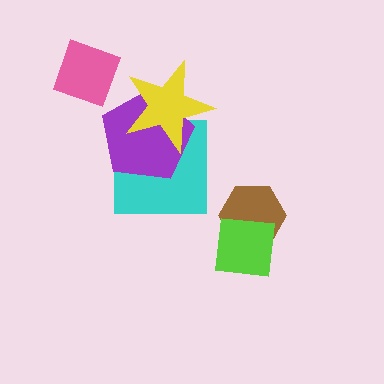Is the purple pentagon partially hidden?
Yes, it is partially covered by another shape.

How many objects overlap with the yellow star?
2 objects overlap with the yellow star.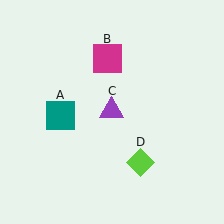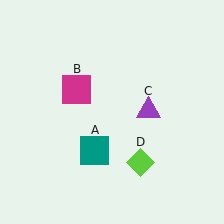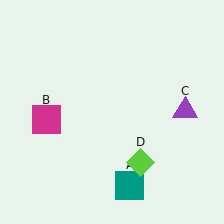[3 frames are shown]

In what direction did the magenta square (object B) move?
The magenta square (object B) moved down and to the left.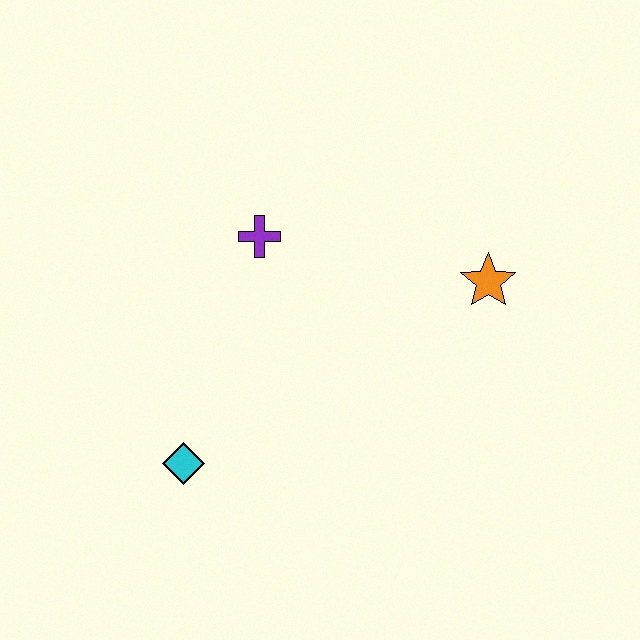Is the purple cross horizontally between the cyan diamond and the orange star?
Yes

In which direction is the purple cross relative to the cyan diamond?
The purple cross is above the cyan diamond.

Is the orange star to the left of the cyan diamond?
No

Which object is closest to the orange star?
The purple cross is closest to the orange star.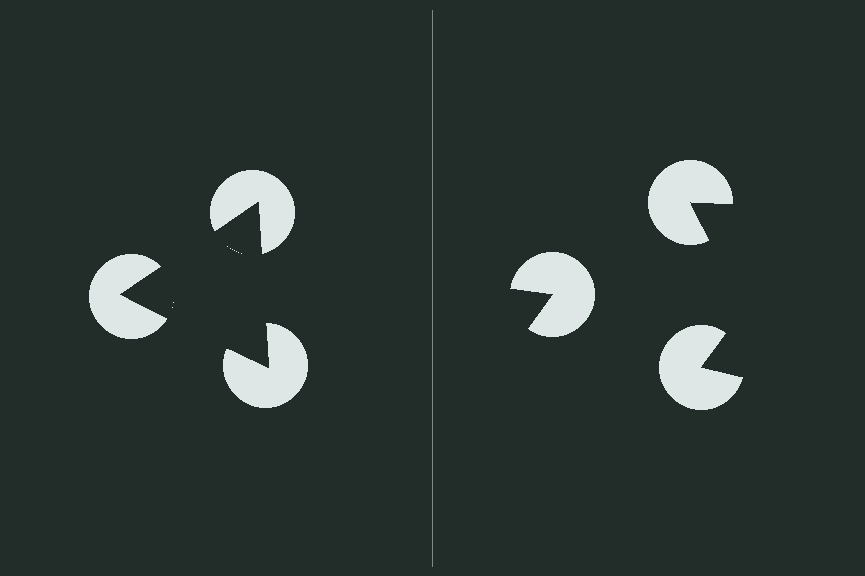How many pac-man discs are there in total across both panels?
6 — 3 on each side.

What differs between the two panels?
The pac-man discs are positioned identically on both sides; only the wedge orientations differ. On the left they align to a triangle; on the right they are misaligned.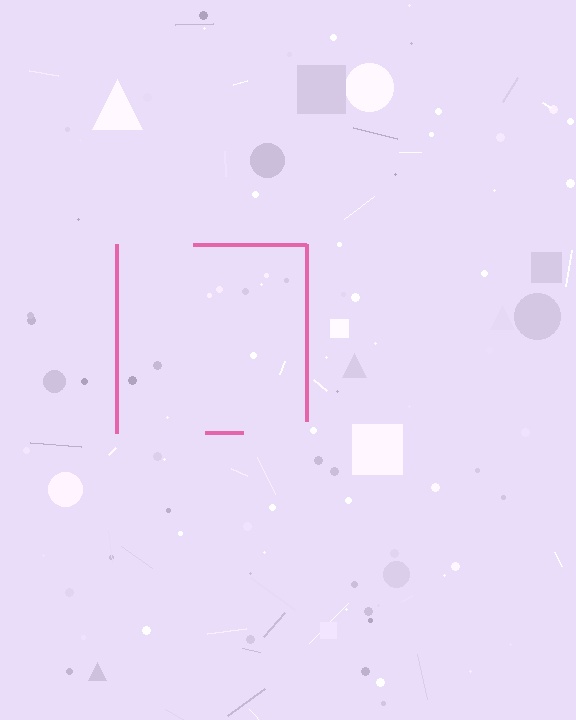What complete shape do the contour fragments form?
The contour fragments form a square.